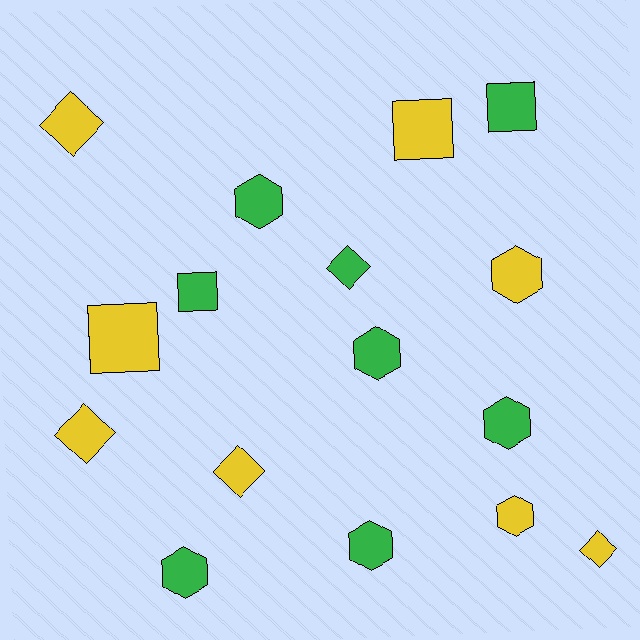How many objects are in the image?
There are 16 objects.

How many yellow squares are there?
There are 2 yellow squares.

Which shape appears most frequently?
Hexagon, with 7 objects.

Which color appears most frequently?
Green, with 8 objects.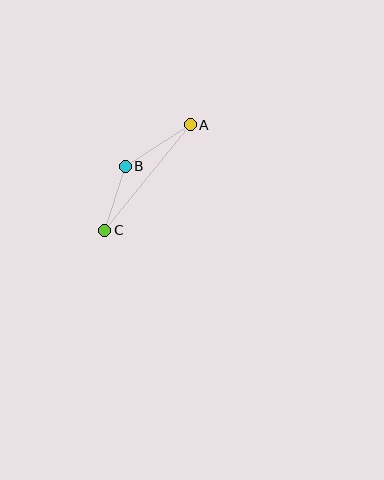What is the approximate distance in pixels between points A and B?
The distance between A and B is approximately 77 pixels.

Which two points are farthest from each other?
Points A and C are farthest from each other.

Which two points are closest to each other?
Points B and C are closest to each other.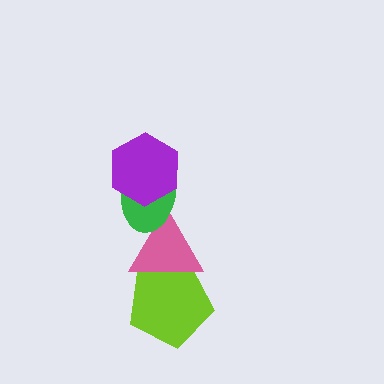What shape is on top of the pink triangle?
The green ellipse is on top of the pink triangle.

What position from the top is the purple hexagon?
The purple hexagon is 1st from the top.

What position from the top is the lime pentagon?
The lime pentagon is 4th from the top.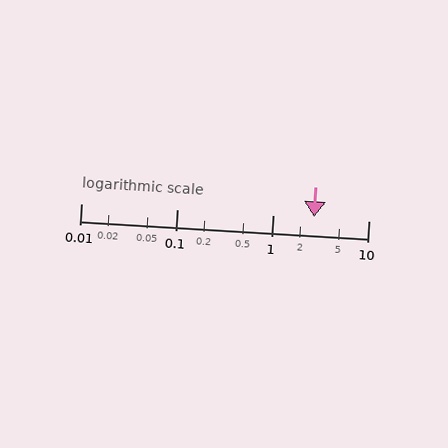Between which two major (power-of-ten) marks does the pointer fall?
The pointer is between 1 and 10.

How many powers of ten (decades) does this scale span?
The scale spans 3 decades, from 0.01 to 10.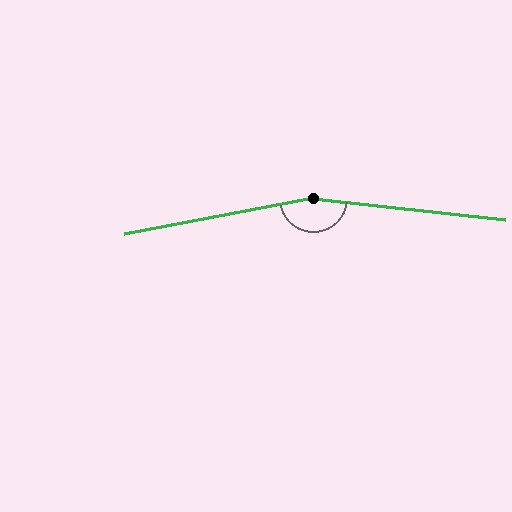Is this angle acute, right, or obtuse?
It is obtuse.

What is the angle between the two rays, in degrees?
Approximately 163 degrees.